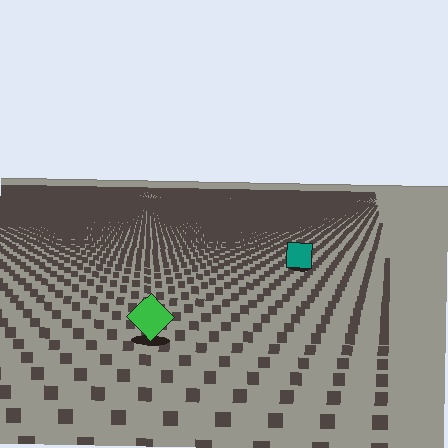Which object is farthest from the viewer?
The teal square is farthest from the viewer. It appears smaller and the ground texture around it is denser.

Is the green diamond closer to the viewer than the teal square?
Yes. The green diamond is closer — you can tell from the texture gradient: the ground texture is coarser near it.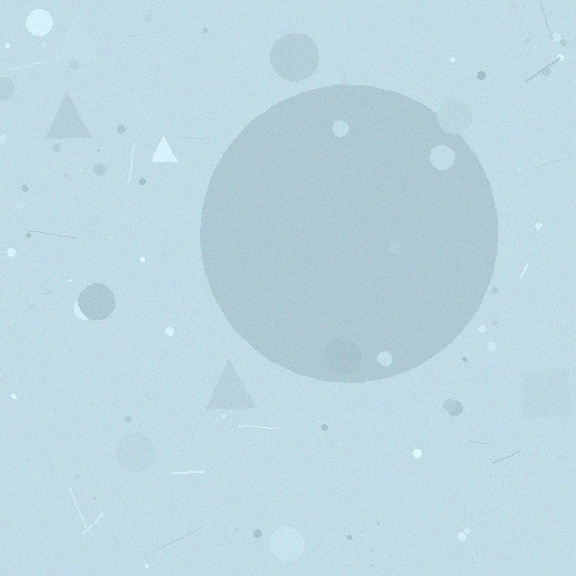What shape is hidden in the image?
A circle is hidden in the image.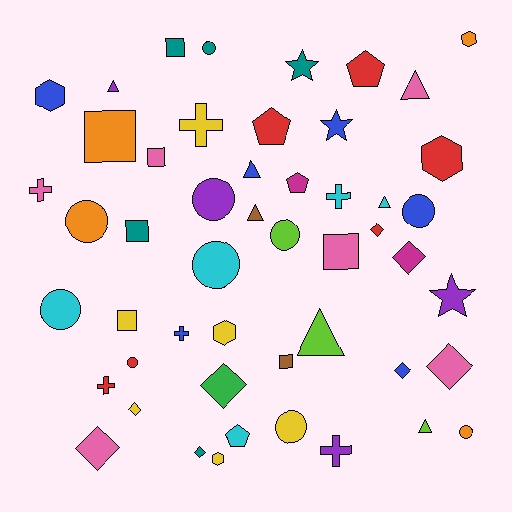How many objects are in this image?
There are 50 objects.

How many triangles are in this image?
There are 7 triangles.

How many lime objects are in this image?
There are 3 lime objects.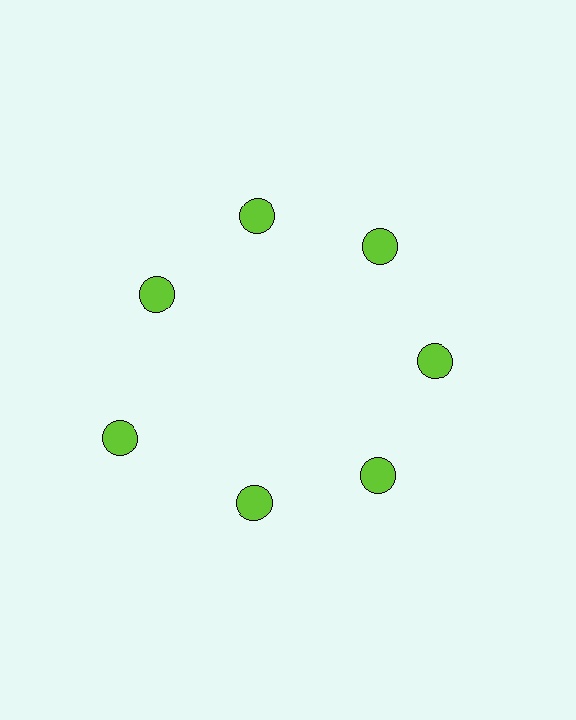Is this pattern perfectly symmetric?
No. The 7 lime circles are arranged in a ring, but one element near the 8 o'clock position is pushed outward from the center, breaking the 7-fold rotational symmetry.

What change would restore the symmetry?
The symmetry would be restored by moving it inward, back onto the ring so that all 7 circles sit at equal angles and equal distance from the center.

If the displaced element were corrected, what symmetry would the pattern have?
It would have 7-fold rotational symmetry — the pattern would map onto itself every 51 degrees.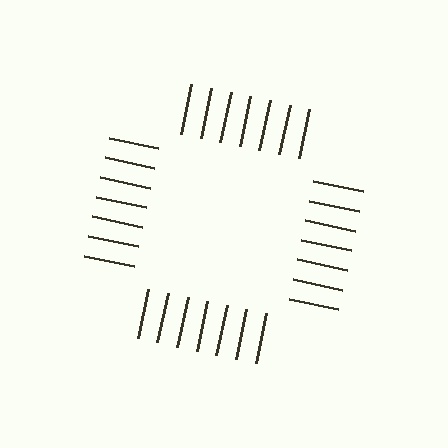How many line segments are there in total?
28 — 7 along each of the 4 edges.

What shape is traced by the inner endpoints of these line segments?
An illusory square — the line segments terminate on its edges but no continuous stroke is drawn.